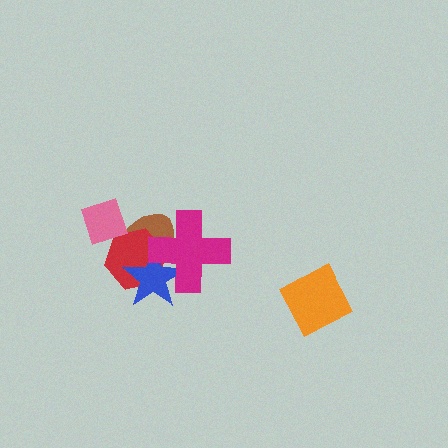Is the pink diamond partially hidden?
No, no other shape covers it.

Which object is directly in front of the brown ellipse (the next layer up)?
The red hexagon is directly in front of the brown ellipse.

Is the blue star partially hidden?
Yes, it is partially covered by another shape.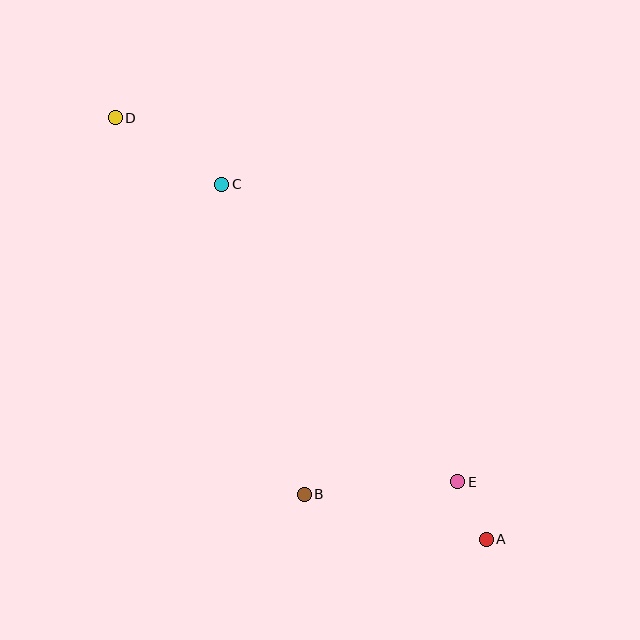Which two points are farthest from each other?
Points A and D are farthest from each other.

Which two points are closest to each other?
Points A and E are closest to each other.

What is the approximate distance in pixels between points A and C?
The distance between A and C is approximately 442 pixels.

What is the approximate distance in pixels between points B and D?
The distance between B and D is approximately 421 pixels.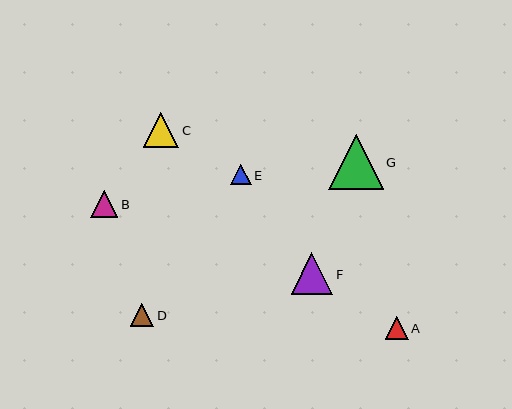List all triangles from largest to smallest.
From largest to smallest: G, F, C, B, D, A, E.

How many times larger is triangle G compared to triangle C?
Triangle G is approximately 1.5 times the size of triangle C.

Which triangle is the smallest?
Triangle E is the smallest with a size of approximately 20 pixels.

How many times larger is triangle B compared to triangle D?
Triangle B is approximately 1.1 times the size of triangle D.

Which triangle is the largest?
Triangle G is the largest with a size of approximately 55 pixels.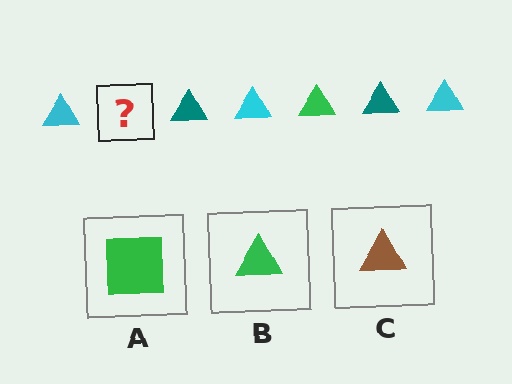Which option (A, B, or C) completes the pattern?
B.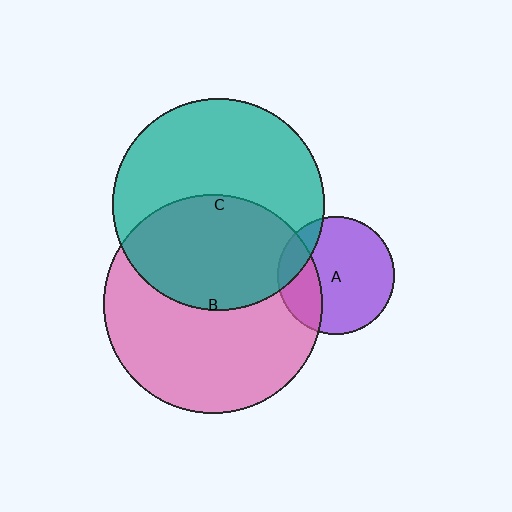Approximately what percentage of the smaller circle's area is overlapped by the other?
Approximately 30%.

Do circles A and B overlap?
Yes.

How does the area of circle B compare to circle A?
Approximately 3.5 times.